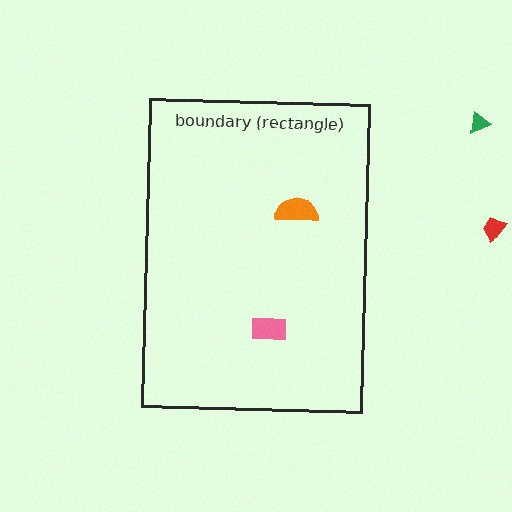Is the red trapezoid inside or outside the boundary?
Outside.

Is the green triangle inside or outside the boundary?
Outside.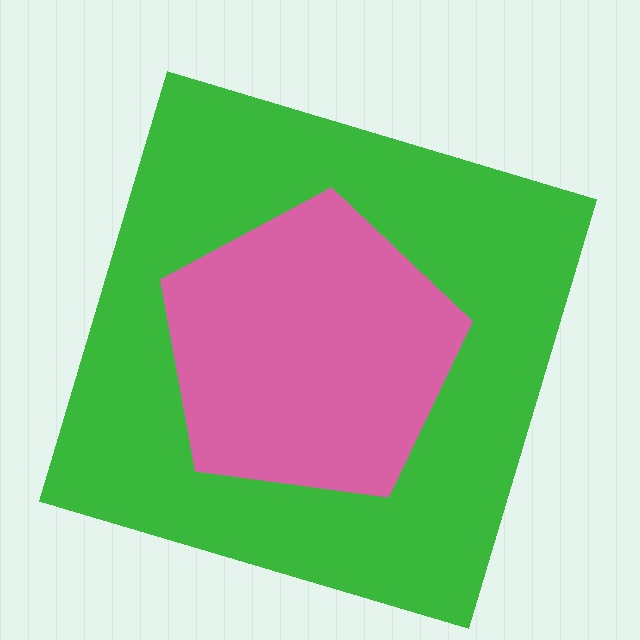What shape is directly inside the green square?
The pink pentagon.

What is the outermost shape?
The green square.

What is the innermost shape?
The pink pentagon.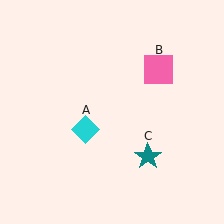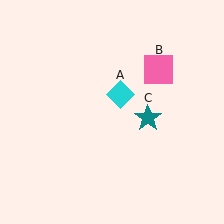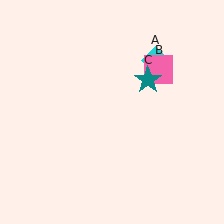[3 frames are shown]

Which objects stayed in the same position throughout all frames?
Pink square (object B) remained stationary.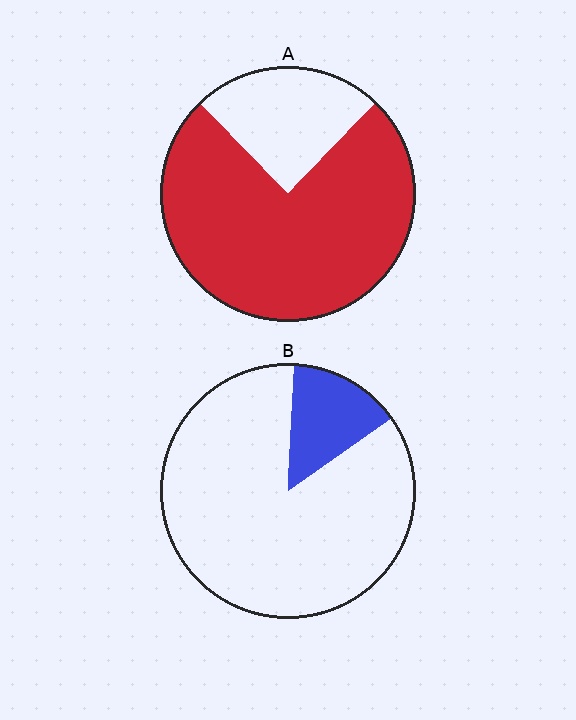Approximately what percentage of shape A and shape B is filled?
A is approximately 75% and B is approximately 15%.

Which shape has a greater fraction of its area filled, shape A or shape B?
Shape A.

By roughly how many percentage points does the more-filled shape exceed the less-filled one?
By roughly 60 percentage points (A over B).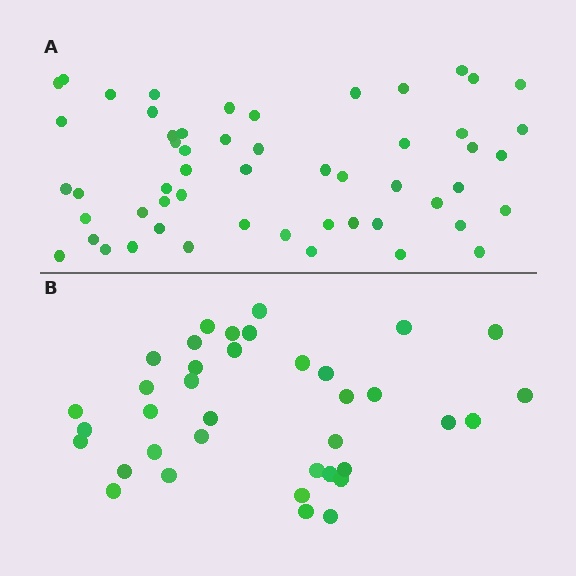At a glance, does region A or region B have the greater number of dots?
Region A (the top region) has more dots.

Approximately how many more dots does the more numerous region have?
Region A has approximately 15 more dots than region B.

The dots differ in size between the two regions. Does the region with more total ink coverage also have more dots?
No. Region B has more total ink coverage because its dots are larger, but region A actually contains more individual dots. Total area can be misleading — the number of items is what matters here.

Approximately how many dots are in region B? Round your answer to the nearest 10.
About 40 dots. (The exact count is 37, which rounds to 40.)